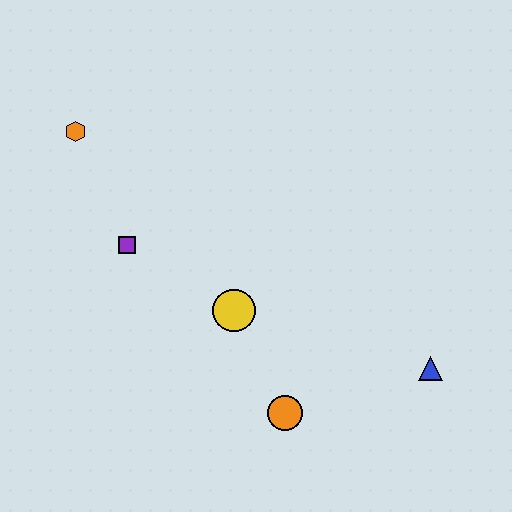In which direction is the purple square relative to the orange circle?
The purple square is above the orange circle.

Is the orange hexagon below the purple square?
No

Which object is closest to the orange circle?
The yellow circle is closest to the orange circle.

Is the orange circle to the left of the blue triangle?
Yes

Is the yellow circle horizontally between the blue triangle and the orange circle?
No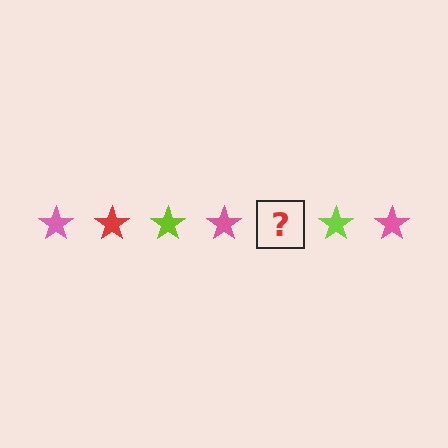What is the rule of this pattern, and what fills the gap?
The rule is that the pattern cycles through pink, red, lime stars. The gap should be filled with a red star.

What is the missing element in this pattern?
The missing element is a red star.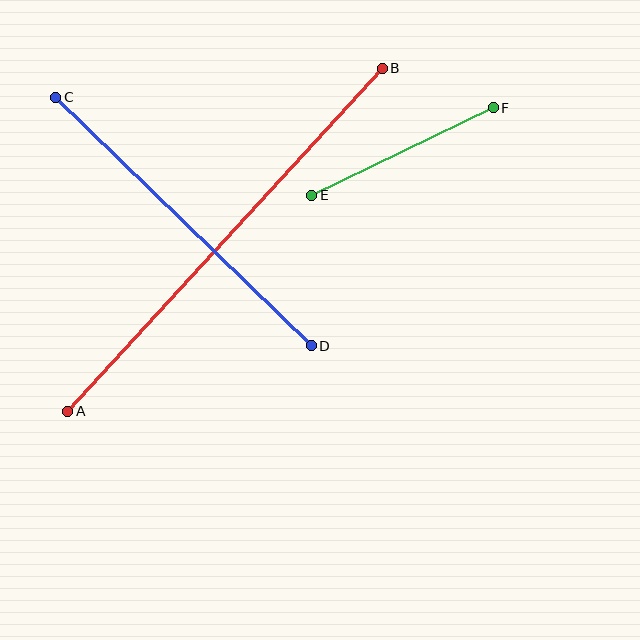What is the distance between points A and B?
The distance is approximately 466 pixels.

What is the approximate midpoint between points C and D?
The midpoint is at approximately (184, 222) pixels.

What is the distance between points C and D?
The distance is approximately 356 pixels.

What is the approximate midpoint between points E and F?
The midpoint is at approximately (402, 152) pixels.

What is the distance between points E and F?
The distance is approximately 201 pixels.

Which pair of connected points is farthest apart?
Points A and B are farthest apart.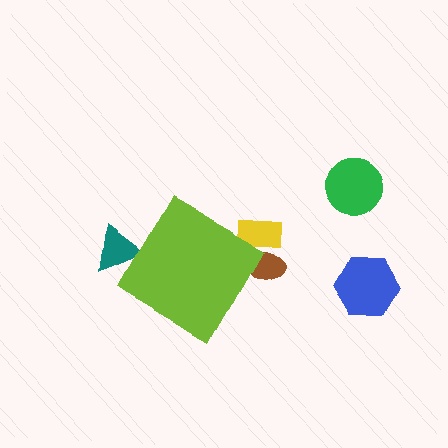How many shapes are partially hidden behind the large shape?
3 shapes are partially hidden.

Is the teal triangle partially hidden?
Yes, the teal triangle is partially hidden behind the lime diamond.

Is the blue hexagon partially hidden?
No, the blue hexagon is fully visible.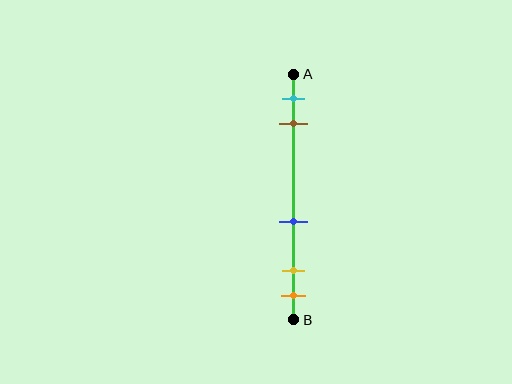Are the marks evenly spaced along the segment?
No, the marks are not evenly spaced.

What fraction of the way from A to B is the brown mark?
The brown mark is approximately 20% (0.2) of the way from A to B.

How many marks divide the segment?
There are 5 marks dividing the segment.